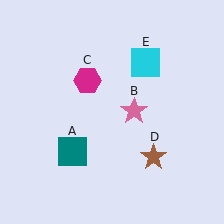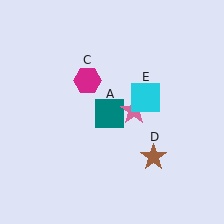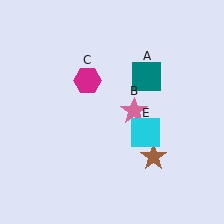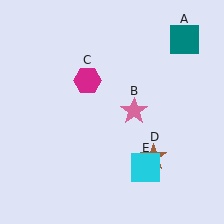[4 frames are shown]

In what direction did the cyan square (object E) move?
The cyan square (object E) moved down.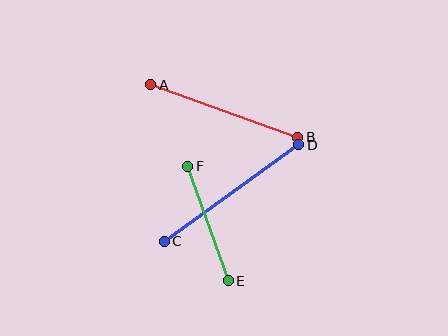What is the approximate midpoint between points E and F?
The midpoint is at approximately (208, 223) pixels.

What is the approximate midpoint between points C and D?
The midpoint is at approximately (231, 193) pixels.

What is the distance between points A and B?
The distance is approximately 156 pixels.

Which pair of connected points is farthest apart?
Points C and D are farthest apart.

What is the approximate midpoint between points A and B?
The midpoint is at approximately (224, 111) pixels.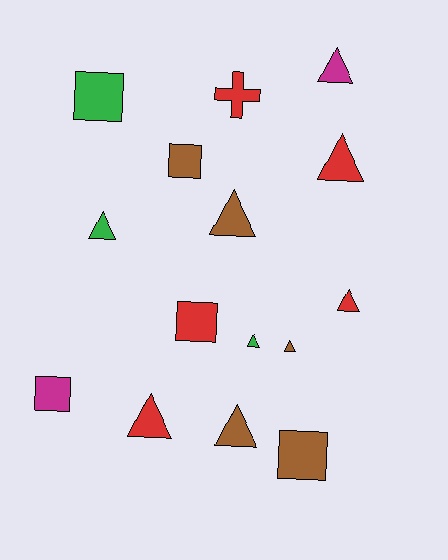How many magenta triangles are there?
There is 1 magenta triangle.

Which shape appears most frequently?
Triangle, with 9 objects.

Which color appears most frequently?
Brown, with 5 objects.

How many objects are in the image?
There are 15 objects.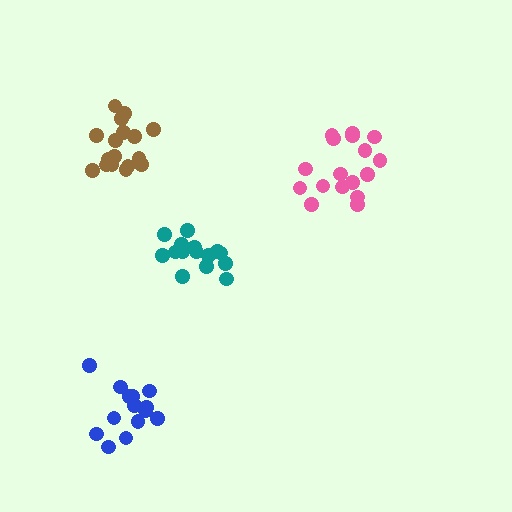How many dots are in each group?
Group 1: 14 dots, Group 2: 18 dots, Group 3: 17 dots, Group 4: 16 dots (65 total).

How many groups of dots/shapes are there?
There are 4 groups.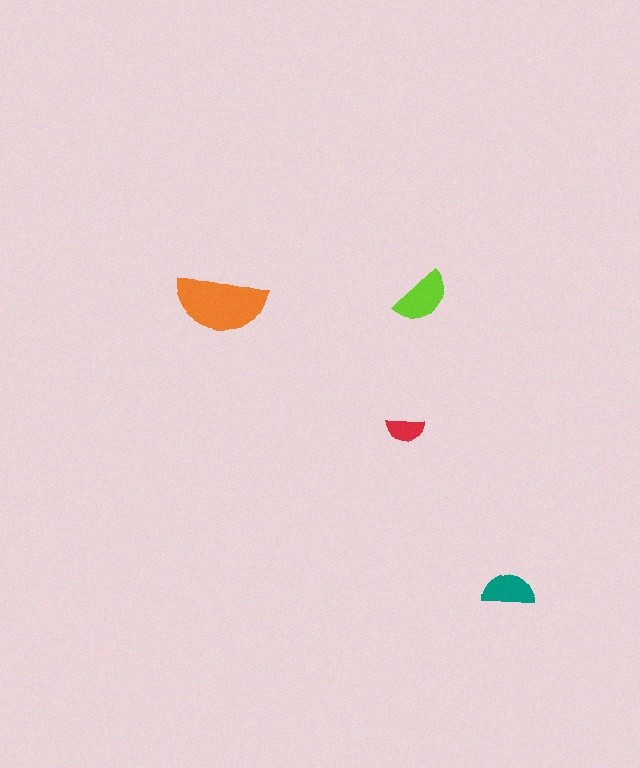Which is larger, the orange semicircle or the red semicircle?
The orange one.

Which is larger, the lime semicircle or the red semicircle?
The lime one.